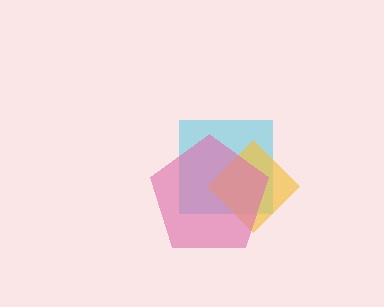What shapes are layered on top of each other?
The layered shapes are: a cyan square, a yellow diamond, a pink pentagon.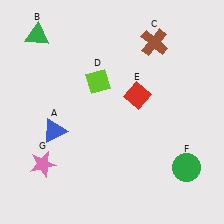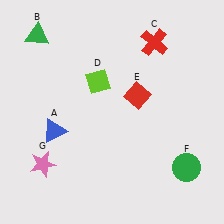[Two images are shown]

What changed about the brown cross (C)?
In Image 1, C is brown. In Image 2, it changed to red.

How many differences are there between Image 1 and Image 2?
There is 1 difference between the two images.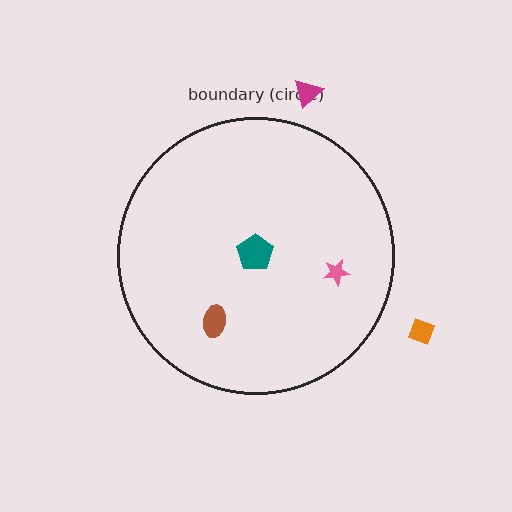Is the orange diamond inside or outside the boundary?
Outside.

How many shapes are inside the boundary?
3 inside, 2 outside.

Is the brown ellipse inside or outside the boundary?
Inside.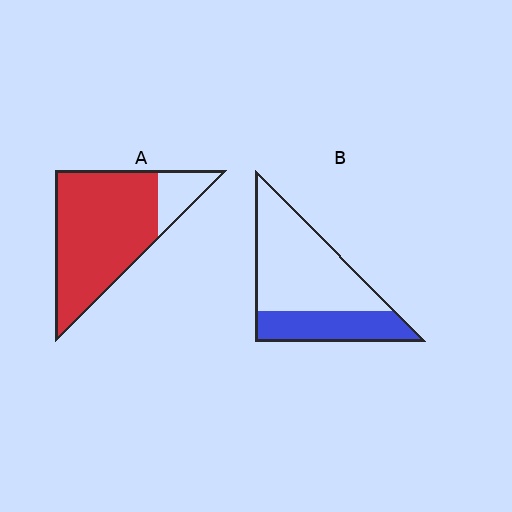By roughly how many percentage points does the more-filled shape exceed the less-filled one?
By roughly 50 percentage points (A over B).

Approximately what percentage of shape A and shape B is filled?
A is approximately 85% and B is approximately 35%.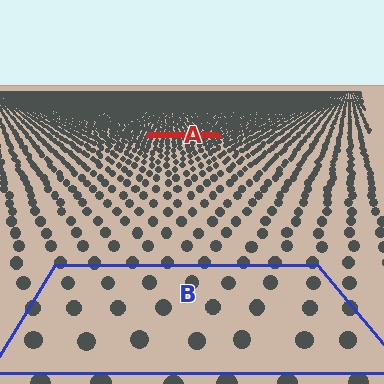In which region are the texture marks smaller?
The texture marks are smaller in region A, because it is farther away.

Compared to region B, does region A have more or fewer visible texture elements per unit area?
Region A has more texture elements per unit area — they are packed more densely because it is farther away.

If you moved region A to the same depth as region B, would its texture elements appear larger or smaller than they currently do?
They would appear larger. At a closer depth, the same texture elements are projected at a bigger on-screen size.